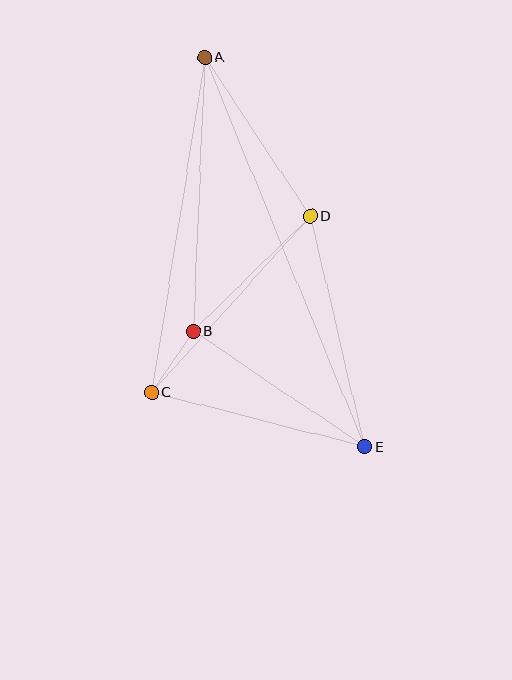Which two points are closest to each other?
Points B and C are closest to each other.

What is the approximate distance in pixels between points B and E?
The distance between B and E is approximately 207 pixels.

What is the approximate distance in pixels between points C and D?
The distance between C and D is approximately 237 pixels.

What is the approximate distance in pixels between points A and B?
The distance between A and B is approximately 274 pixels.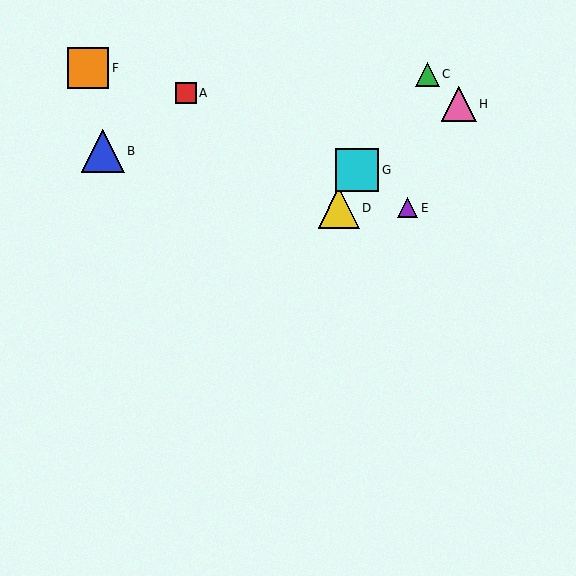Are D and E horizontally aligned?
Yes, both are at y≈208.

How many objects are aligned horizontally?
2 objects (D, E) are aligned horizontally.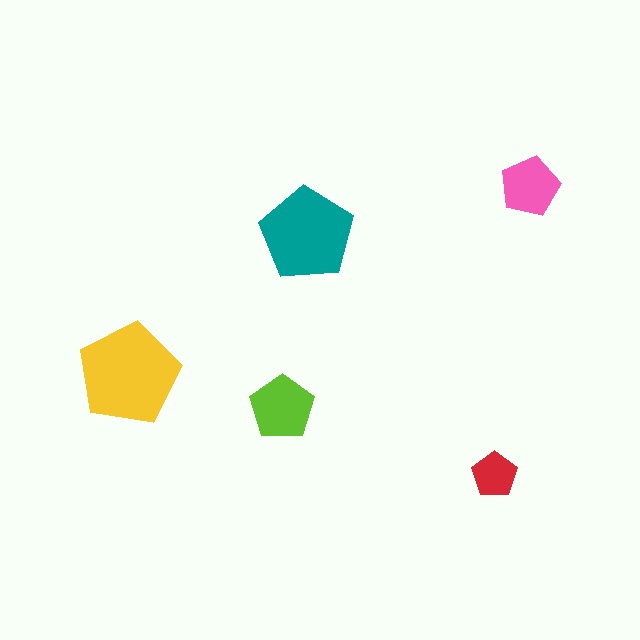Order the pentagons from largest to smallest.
the yellow one, the teal one, the lime one, the pink one, the red one.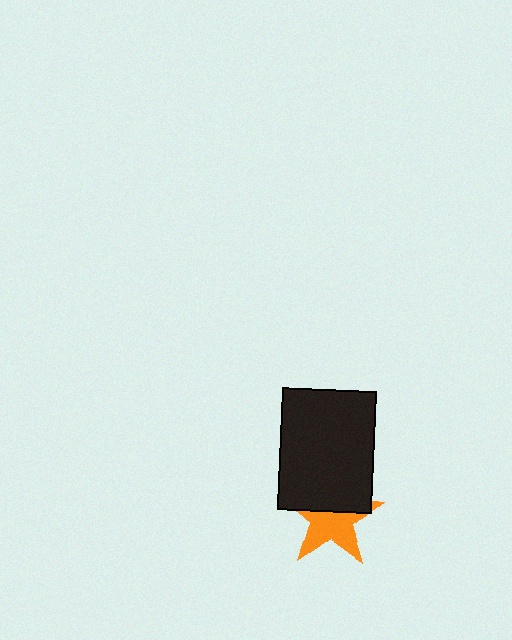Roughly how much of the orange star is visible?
About half of it is visible (roughly 55%).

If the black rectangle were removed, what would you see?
You would see the complete orange star.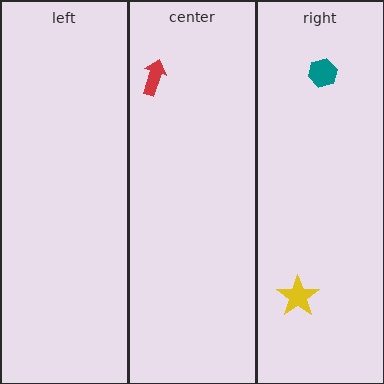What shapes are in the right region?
The teal hexagon, the yellow star.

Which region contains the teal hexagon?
The right region.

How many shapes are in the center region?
1.